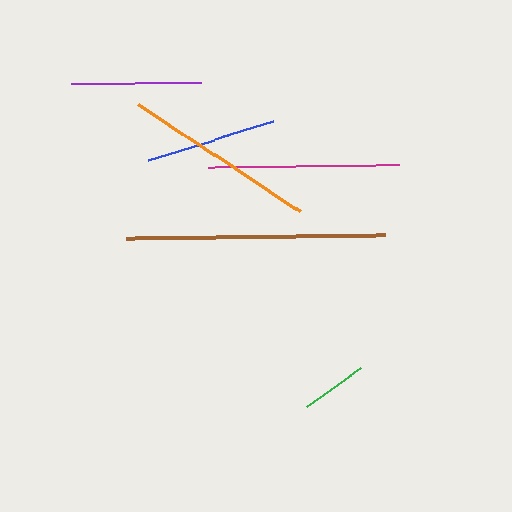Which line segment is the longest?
The brown line is the longest at approximately 259 pixels.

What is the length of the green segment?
The green segment is approximately 67 pixels long.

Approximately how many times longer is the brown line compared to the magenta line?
The brown line is approximately 1.4 times the length of the magenta line.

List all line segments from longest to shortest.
From longest to shortest: brown, orange, magenta, blue, purple, green.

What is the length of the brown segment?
The brown segment is approximately 259 pixels long.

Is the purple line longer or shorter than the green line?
The purple line is longer than the green line.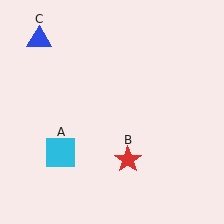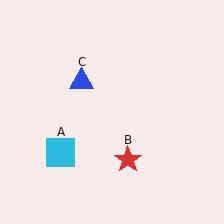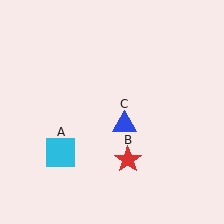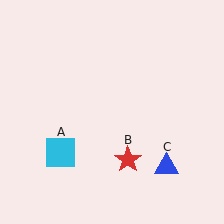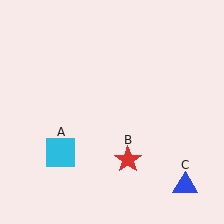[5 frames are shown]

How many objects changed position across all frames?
1 object changed position: blue triangle (object C).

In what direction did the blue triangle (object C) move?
The blue triangle (object C) moved down and to the right.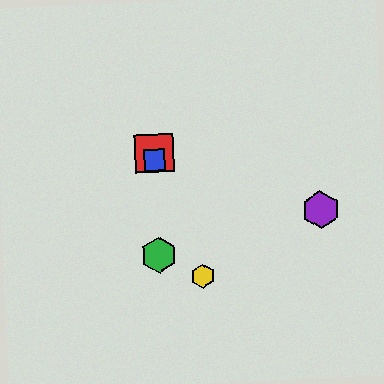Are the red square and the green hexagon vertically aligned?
Yes, both are at x≈154.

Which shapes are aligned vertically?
The red square, the blue square, the green hexagon are aligned vertically.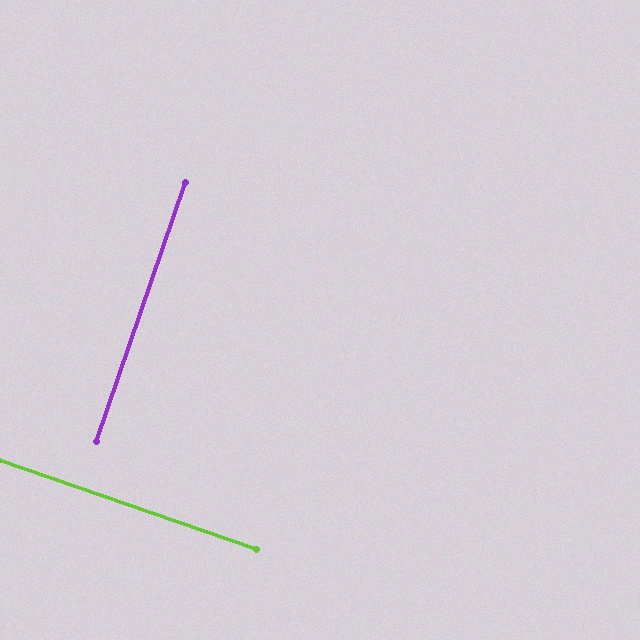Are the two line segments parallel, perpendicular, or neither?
Perpendicular — they meet at approximately 90°.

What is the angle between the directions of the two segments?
Approximately 90 degrees.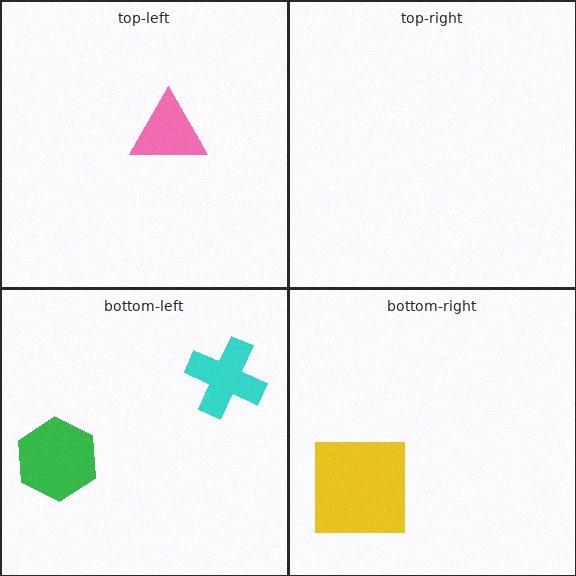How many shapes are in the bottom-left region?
2.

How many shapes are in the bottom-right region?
1.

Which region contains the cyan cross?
The bottom-left region.